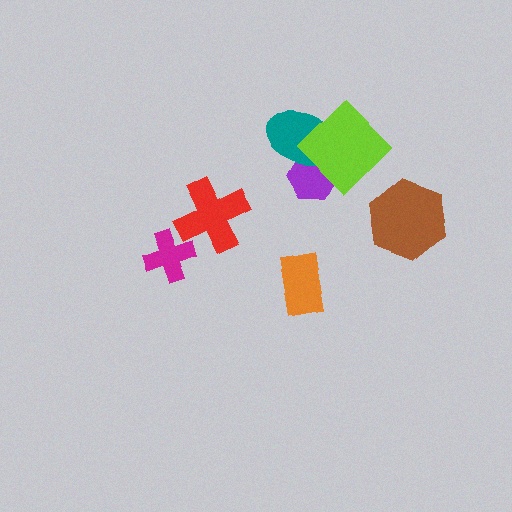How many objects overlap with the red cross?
0 objects overlap with the red cross.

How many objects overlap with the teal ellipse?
2 objects overlap with the teal ellipse.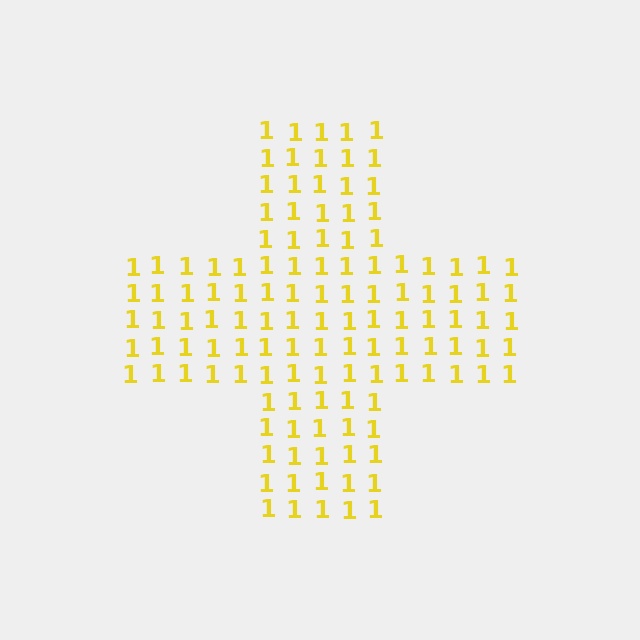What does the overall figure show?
The overall figure shows a cross.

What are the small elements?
The small elements are digit 1's.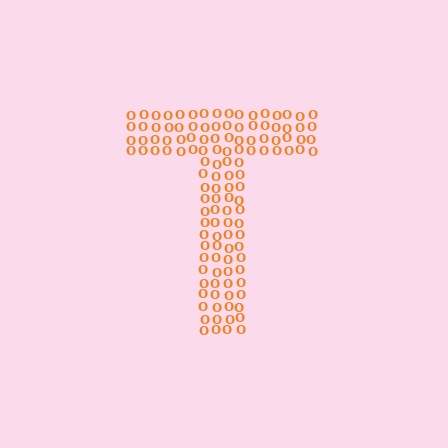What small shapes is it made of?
It is made of small letter O's.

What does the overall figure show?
The overall figure shows the letter T.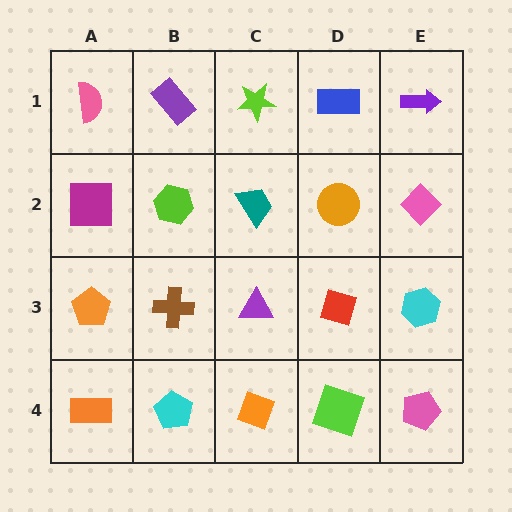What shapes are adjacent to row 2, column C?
A lime star (row 1, column C), a purple triangle (row 3, column C), a lime hexagon (row 2, column B), an orange circle (row 2, column D).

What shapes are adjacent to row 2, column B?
A purple rectangle (row 1, column B), a brown cross (row 3, column B), a magenta square (row 2, column A), a teal trapezoid (row 2, column C).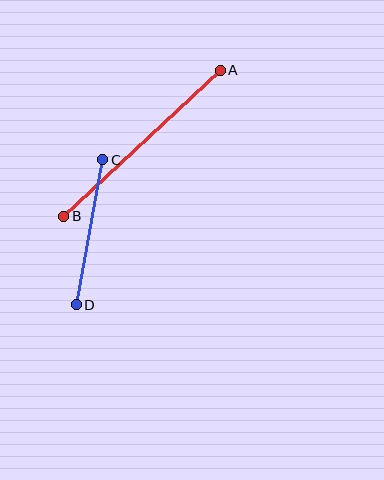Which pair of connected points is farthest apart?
Points A and B are farthest apart.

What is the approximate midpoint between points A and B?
The midpoint is at approximately (142, 143) pixels.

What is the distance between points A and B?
The distance is approximately 214 pixels.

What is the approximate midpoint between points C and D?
The midpoint is at approximately (89, 232) pixels.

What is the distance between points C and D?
The distance is approximately 148 pixels.